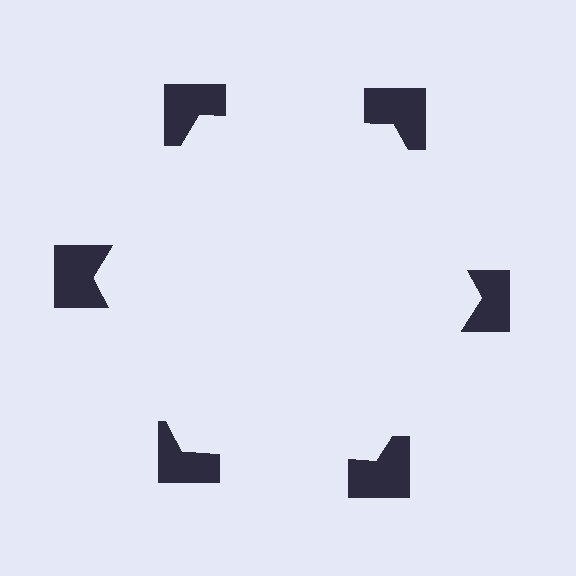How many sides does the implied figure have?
6 sides.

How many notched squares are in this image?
There are 6 — one at each vertex of the illusory hexagon.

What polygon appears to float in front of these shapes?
An illusory hexagon — its edges are inferred from the aligned wedge cuts in the notched squares, not physically drawn.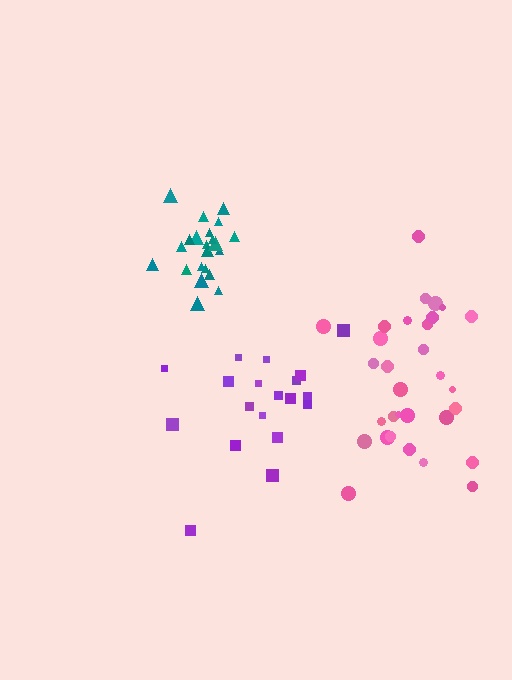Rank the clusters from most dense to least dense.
teal, pink, purple.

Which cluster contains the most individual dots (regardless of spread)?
Pink (31).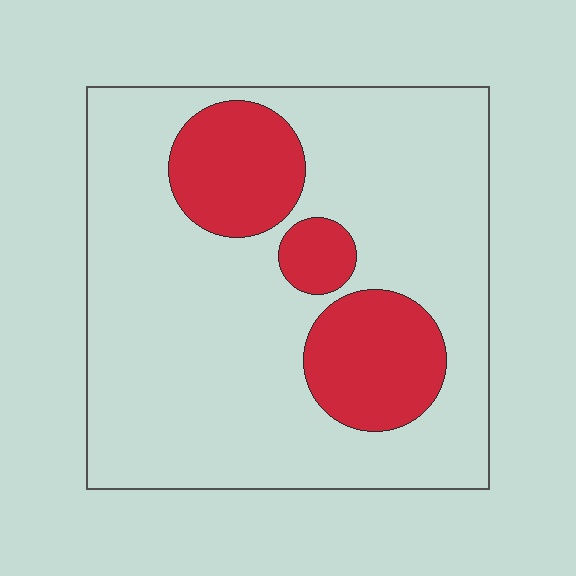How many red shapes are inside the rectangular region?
3.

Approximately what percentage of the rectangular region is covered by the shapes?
Approximately 20%.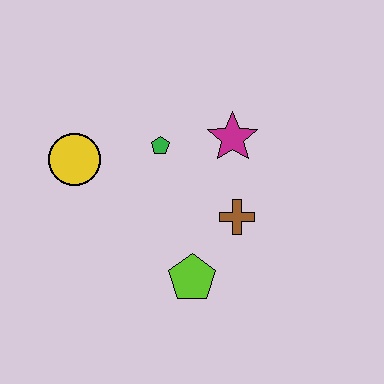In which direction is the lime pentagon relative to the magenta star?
The lime pentagon is below the magenta star.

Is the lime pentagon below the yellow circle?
Yes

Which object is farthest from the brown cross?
The yellow circle is farthest from the brown cross.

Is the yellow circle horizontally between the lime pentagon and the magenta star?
No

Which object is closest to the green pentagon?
The magenta star is closest to the green pentagon.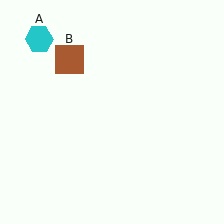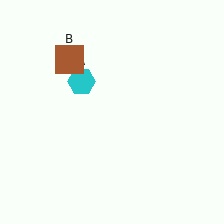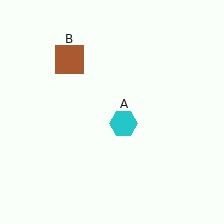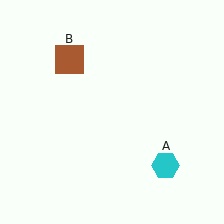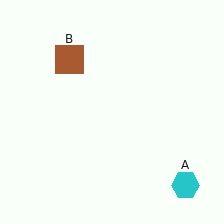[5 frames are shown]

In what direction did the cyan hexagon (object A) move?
The cyan hexagon (object A) moved down and to the right.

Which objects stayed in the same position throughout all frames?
Brown square (object B) remained stationary.